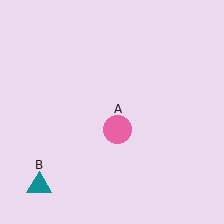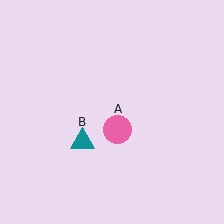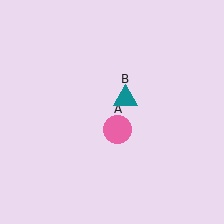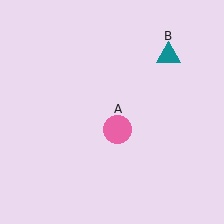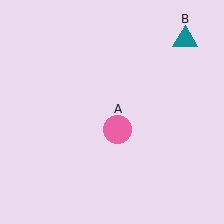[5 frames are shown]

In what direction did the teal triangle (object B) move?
The teal triangle (object B) moved up and to the right.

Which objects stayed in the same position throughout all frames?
Pink circle (object A) remained stationary.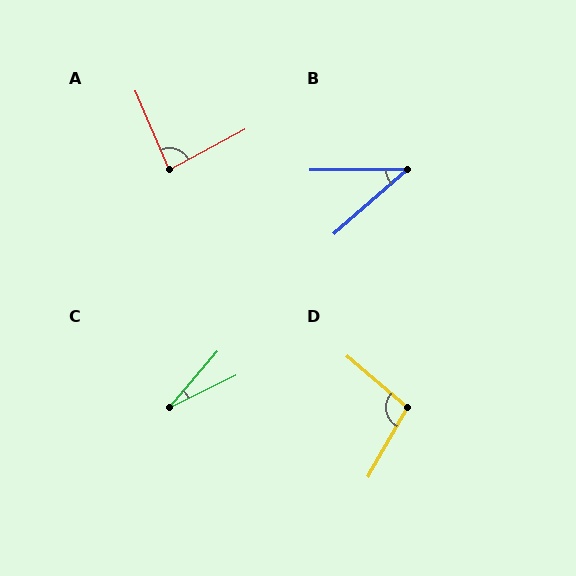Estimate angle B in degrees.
Approximately 41 degrees.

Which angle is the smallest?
C, at approximately 23 degrees.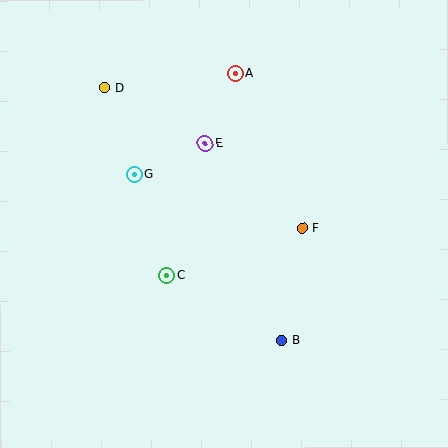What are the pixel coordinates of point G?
Point G is at (134, 174).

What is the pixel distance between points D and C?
The distance between D and C is 198 pixels.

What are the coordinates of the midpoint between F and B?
The midpoint between F and B is at (292, 284).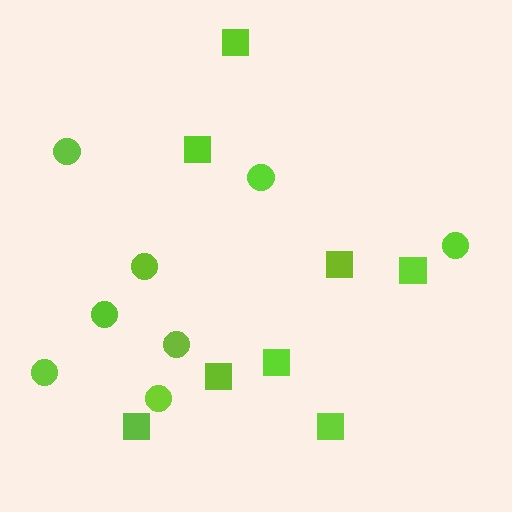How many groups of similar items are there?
There are 2 groups: one group of circles (8) and one group of squares (8).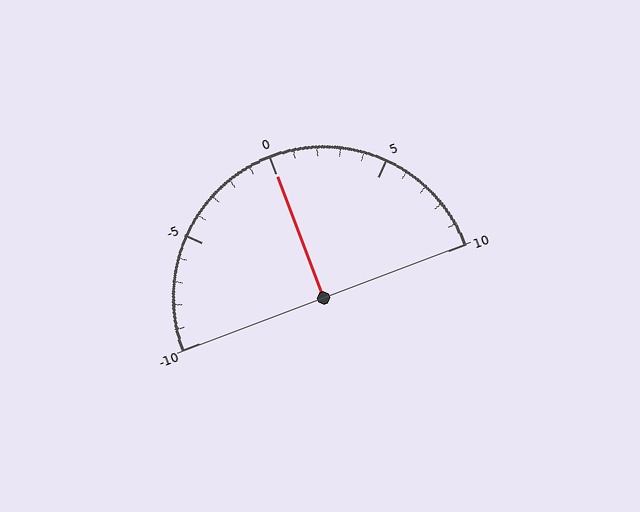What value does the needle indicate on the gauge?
The needle indicates approximately 0.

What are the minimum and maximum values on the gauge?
The gauge ranges from -10 to 10.